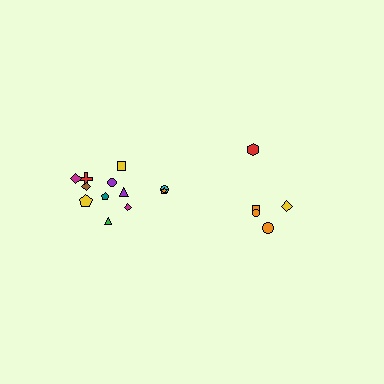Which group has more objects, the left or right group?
The left group.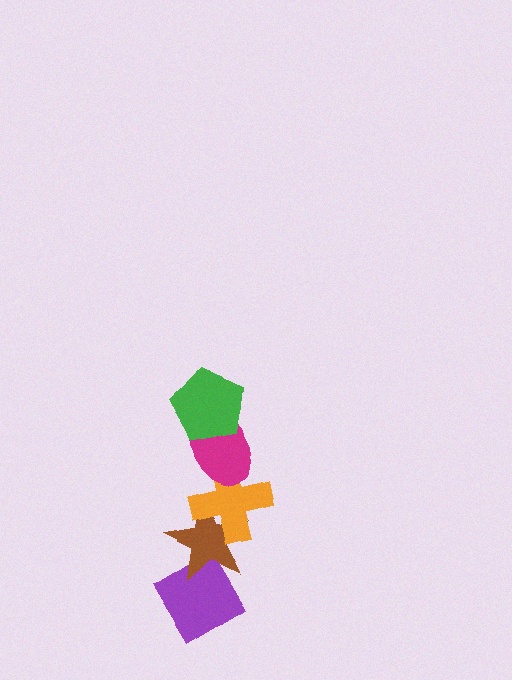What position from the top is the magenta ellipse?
The magenta ellipse is 2nd from the top.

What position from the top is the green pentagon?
The green pentagon is 1st from the top.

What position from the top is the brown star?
The brown star is 4th from the top.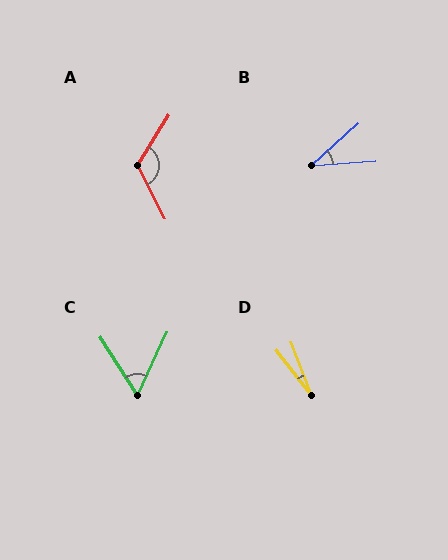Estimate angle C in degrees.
Approximately 57 degrees.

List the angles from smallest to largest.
D (17°), B (38°), C (57°), A (121°).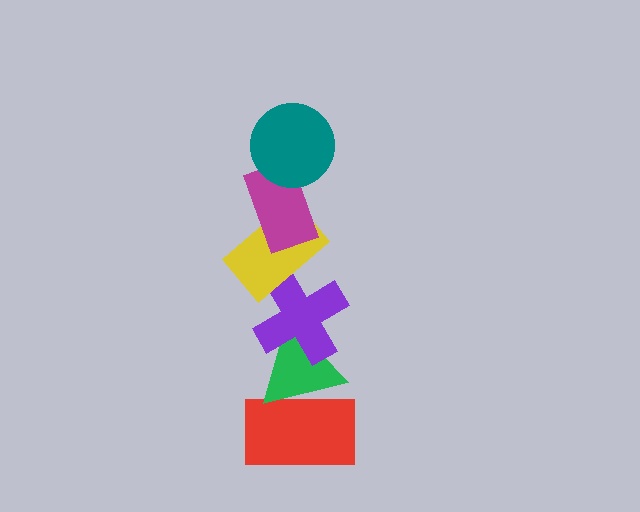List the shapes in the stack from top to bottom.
From top to bottom: the teal circle, the magenta rectangle, the yellow rectangle, the purple cross, the green triangle, the red rectangle.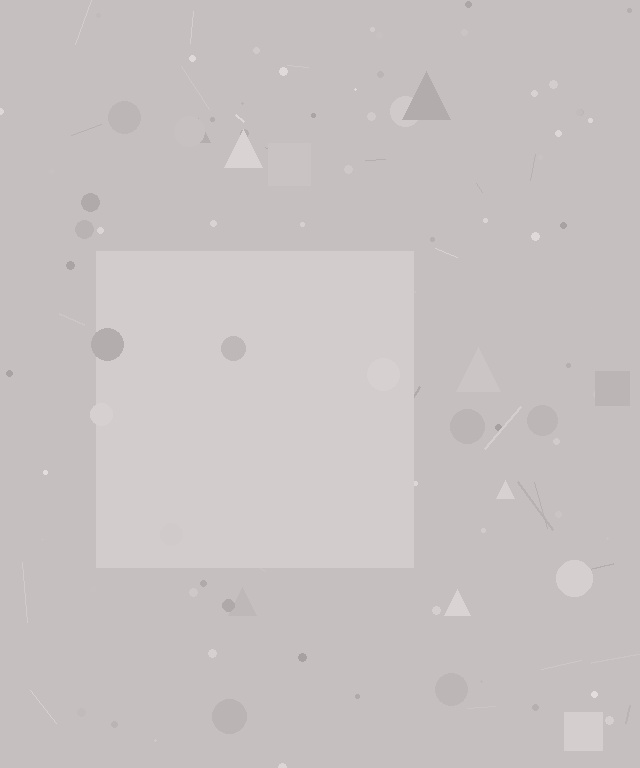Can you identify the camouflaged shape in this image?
The camouflaged shape is a square.